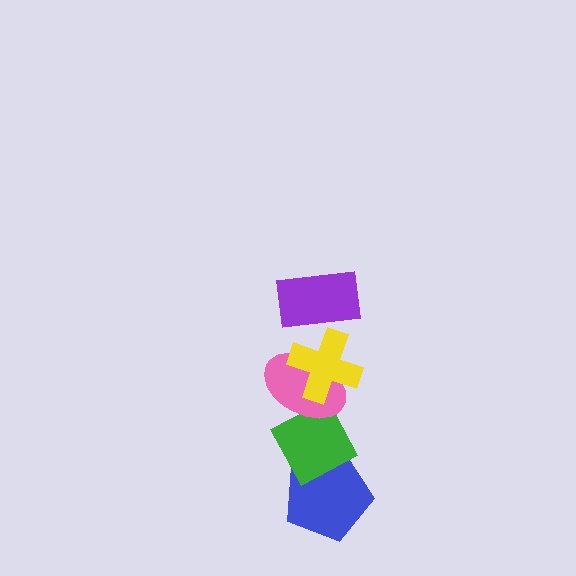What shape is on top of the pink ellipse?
The yellow cross is on top of the pink ellipse.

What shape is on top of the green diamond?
The pink ellipse is on top of the green diamond.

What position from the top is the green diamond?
The green diamond is 4th from the top.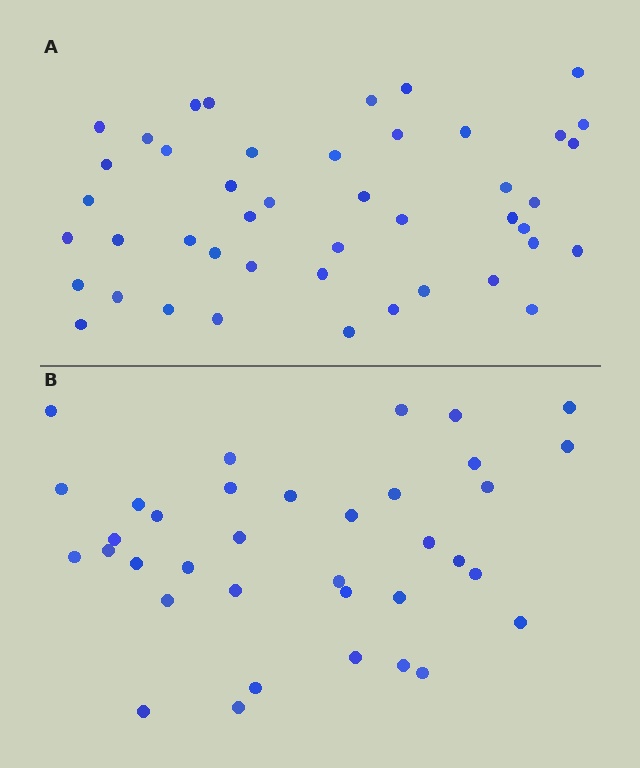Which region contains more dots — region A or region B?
Region A (the top region) has more dots.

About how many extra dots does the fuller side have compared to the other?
Region A has roughly 8 or so more dots than region B.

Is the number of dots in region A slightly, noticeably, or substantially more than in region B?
Region A has noticeably more, but not dramatically so. The ratio is roughly 1.2 to 1.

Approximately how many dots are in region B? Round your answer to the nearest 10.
About 40 dots. (The exact count is 36, which rounds to 40.)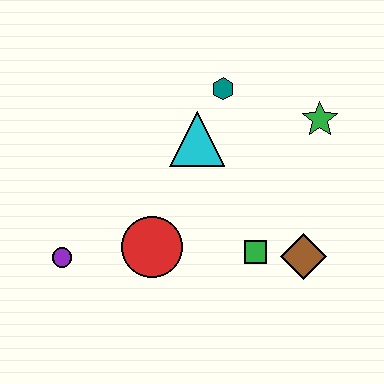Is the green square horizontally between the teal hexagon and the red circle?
No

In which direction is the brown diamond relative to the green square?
The brown diamond is to the right of the green square.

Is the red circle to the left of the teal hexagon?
Yes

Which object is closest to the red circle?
The purple circle is closest to the red circle.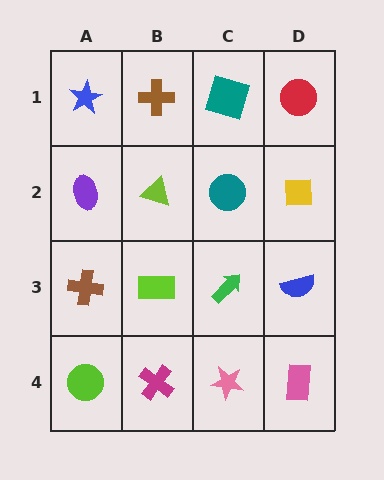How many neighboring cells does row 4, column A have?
2.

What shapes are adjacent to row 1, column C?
A teal circle (row 2, column C), a brown cross (row 1, column B), a red circle (row 1, column D).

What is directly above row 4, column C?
A green arrow.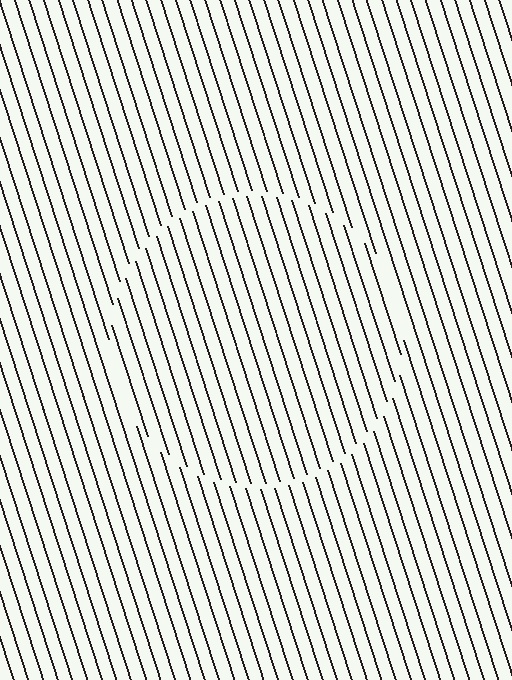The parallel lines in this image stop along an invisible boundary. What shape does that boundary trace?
An illusory circle. The interior of the shape contains the same grating, shifted by half a period — the contour is defined by the phase discontinuity where line-ends from the inner and outer gratings abut.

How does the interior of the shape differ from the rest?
The interior of the shape contains the same grating, shifted by half a period — the contour is defined by the phase discontinuity where line-ends from the inner and outer gratings abut.